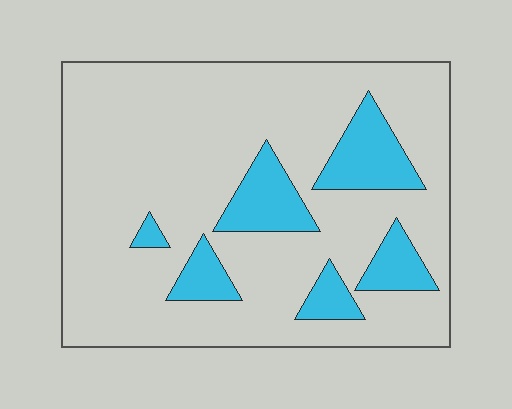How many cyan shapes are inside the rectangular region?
6.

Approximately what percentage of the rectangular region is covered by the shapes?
Approximately 20%.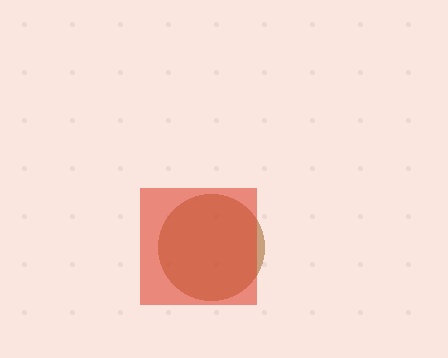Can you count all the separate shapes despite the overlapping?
Yes, there are 2 separate shapes.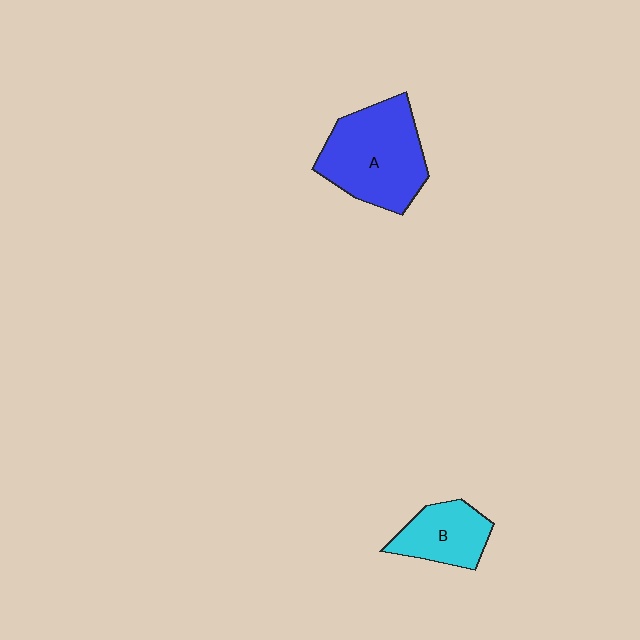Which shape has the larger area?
Shape A (blue).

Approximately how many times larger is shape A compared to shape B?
Approximately 1.8 times.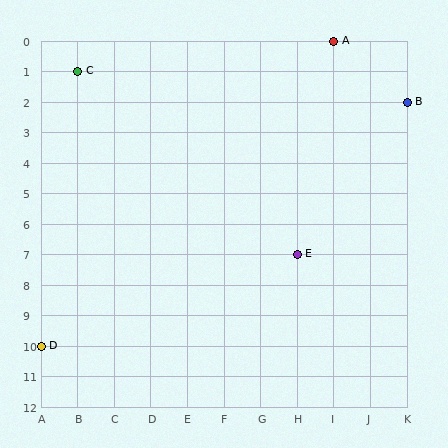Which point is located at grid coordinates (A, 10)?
Point D is at (A, 10).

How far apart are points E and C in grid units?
Points E and C are 6 columns and 6 rows apart (about 8.5 grid units diagonally).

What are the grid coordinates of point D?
Point D is at grid coordinates (A, 10).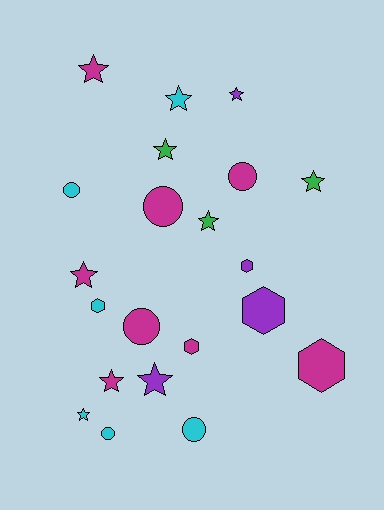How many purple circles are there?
There are no purple circles.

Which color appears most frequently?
Magenta, with 8 objects.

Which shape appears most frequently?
Star, with 10 objects.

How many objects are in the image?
There are 21 objects.